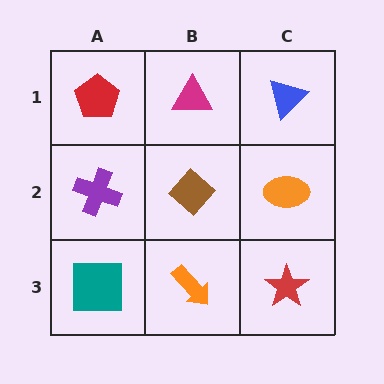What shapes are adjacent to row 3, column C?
An orange ellipse (row 2, column C), an orange arrow (row 3, column B).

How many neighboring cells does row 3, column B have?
3.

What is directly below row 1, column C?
An orange ellipse.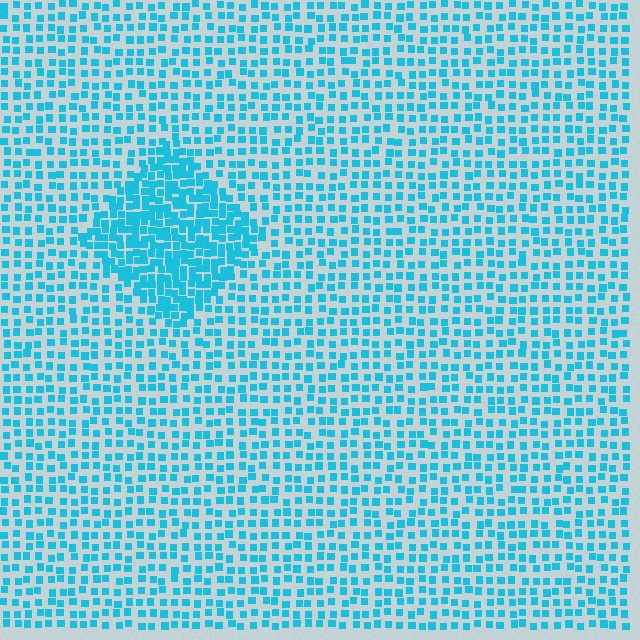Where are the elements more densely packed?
The elements are more densely packed inside the diamond boundary.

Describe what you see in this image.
The image contains small cyan elements arranged at two different densities. A diamond-shaped region is visible where the elements are more densely packed than the surrounding area.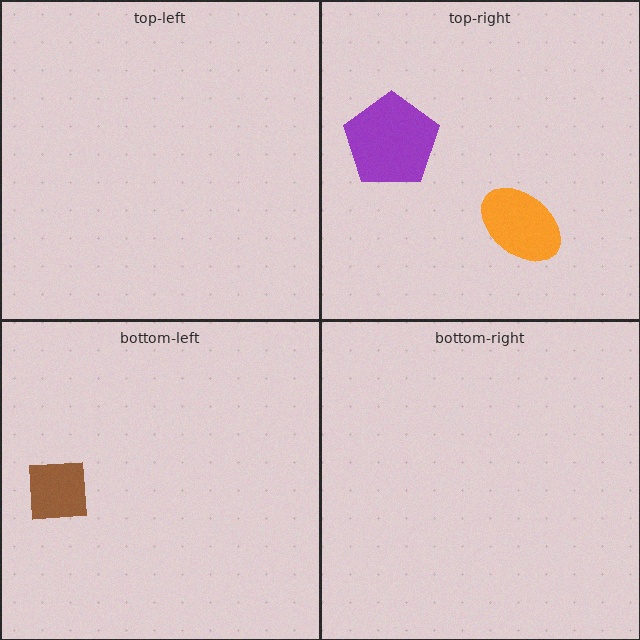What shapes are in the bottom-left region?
The brown square.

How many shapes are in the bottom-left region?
1.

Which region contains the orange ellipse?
The top-right region.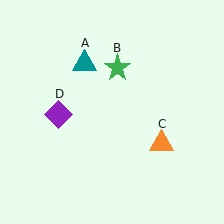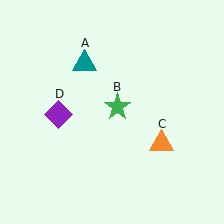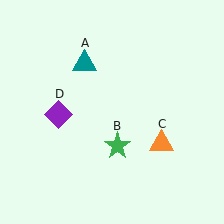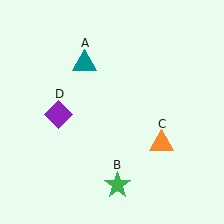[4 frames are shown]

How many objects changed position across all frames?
1 object changed position: green star (object B).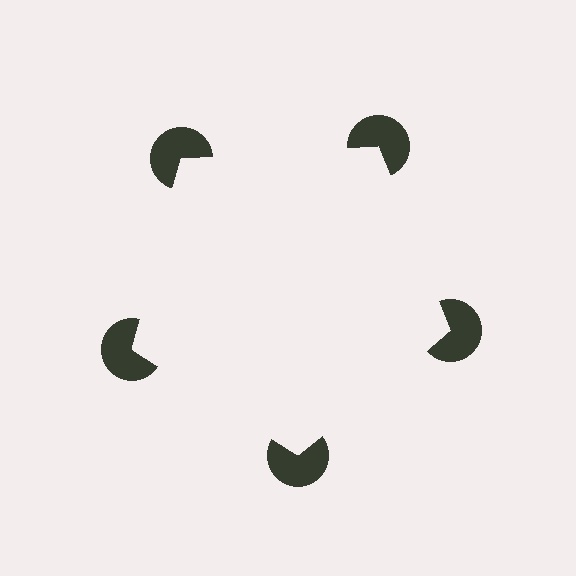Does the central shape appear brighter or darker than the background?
It typically appears slightly brighter than the background, even though no actual brightness change is drawn.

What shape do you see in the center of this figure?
An illusory pentagon — its edges are inferred from the aligned wedge cuts in the pac-man discs, not physically drawn.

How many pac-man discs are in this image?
There are 5 — one at each vertex of the illusory pentagon.